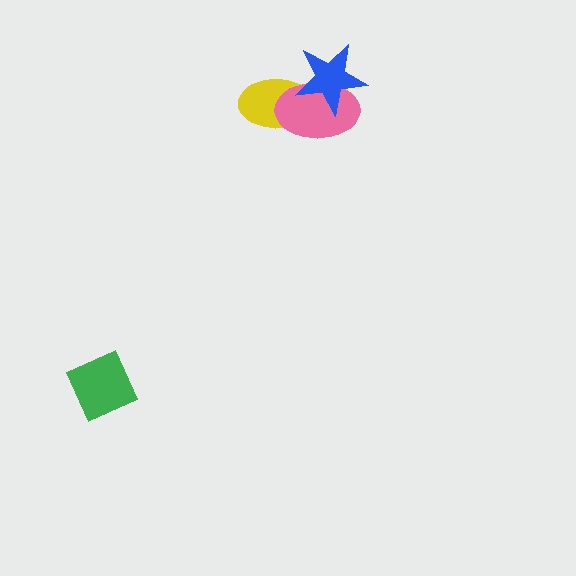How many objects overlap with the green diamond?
0 objects overlap with the green diamond.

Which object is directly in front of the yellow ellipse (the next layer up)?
The pink ellipse is directly in front of the yellow ellipse.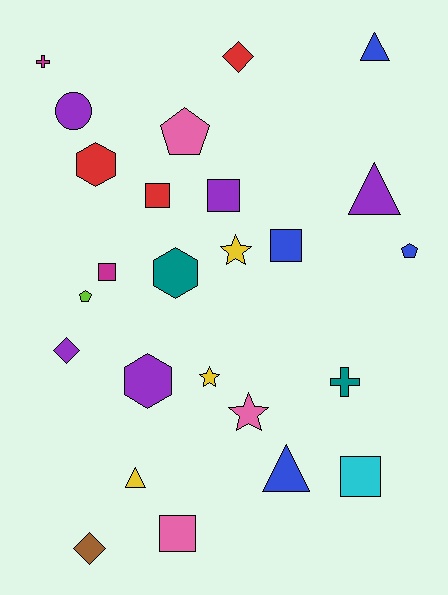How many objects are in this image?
There are 25 objects.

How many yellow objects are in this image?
There are 3 yellow objects.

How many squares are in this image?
There are 6 squares.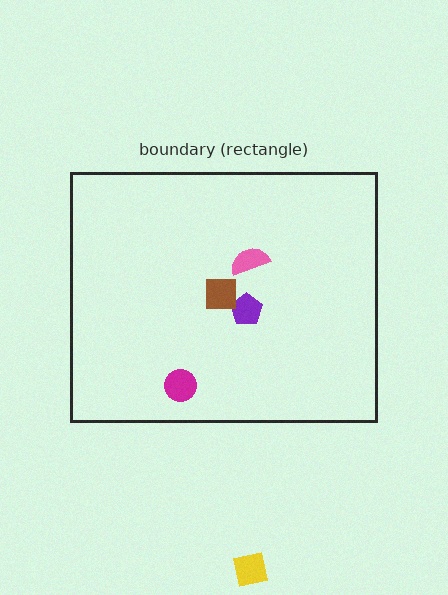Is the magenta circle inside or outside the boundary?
Inside.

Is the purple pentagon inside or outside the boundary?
Inside.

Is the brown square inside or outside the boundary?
Inside.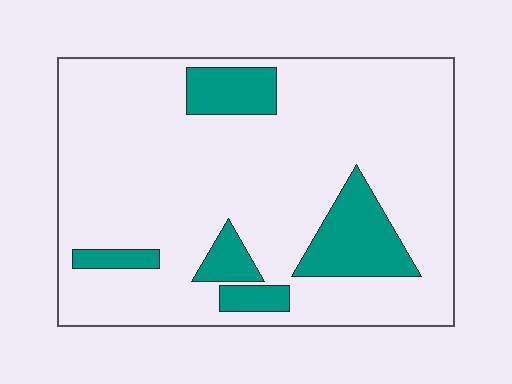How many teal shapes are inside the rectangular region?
5.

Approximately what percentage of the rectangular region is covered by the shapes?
Approximately 15%.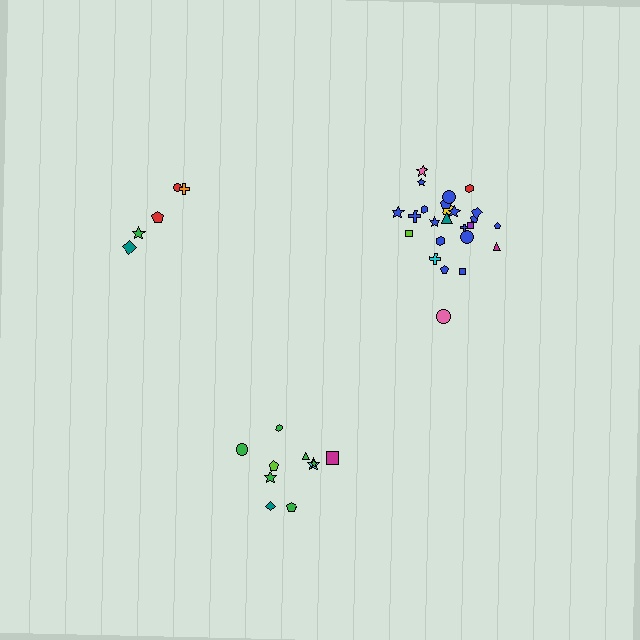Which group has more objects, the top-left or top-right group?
The top-right group.